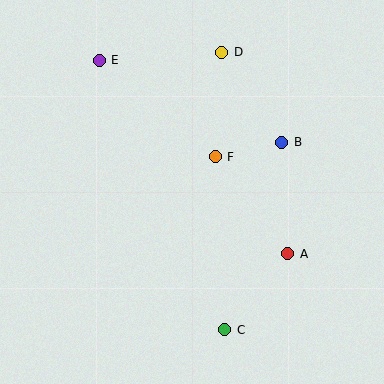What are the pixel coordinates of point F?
Point F is at (215, 157).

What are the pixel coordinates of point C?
Point C is at (225, 330).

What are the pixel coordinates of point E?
Point E is at (99, 60).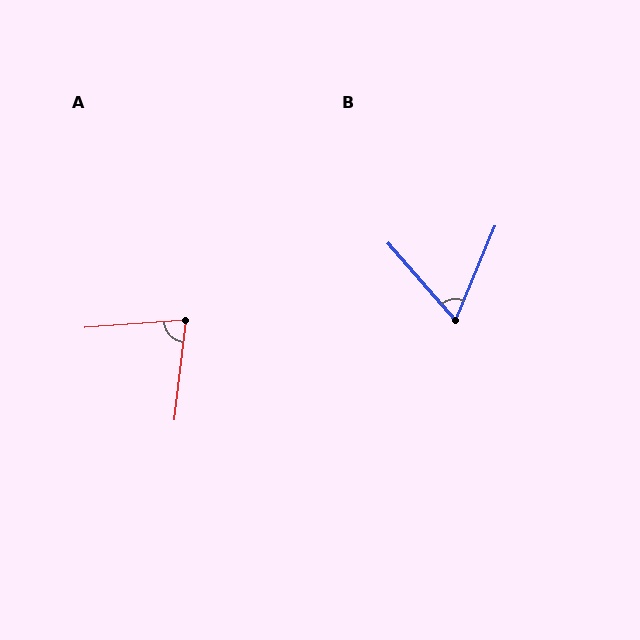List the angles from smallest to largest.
B (63°), A (79°).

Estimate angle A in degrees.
Approximately 79 degrees.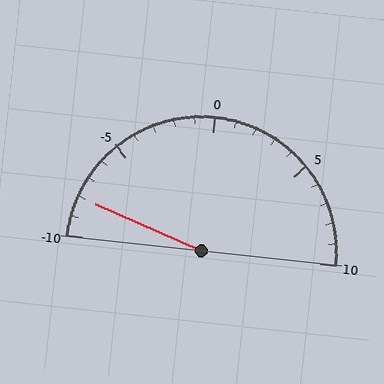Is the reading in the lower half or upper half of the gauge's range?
The reading is in the lower half of the range (-10 to 10).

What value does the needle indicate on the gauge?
The needle indicates approximately -8.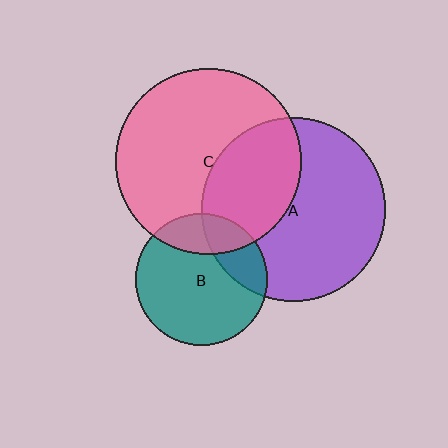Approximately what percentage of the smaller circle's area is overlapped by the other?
Approximately 35%.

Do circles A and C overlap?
Yes.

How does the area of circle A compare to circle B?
Approximately 1.9 times.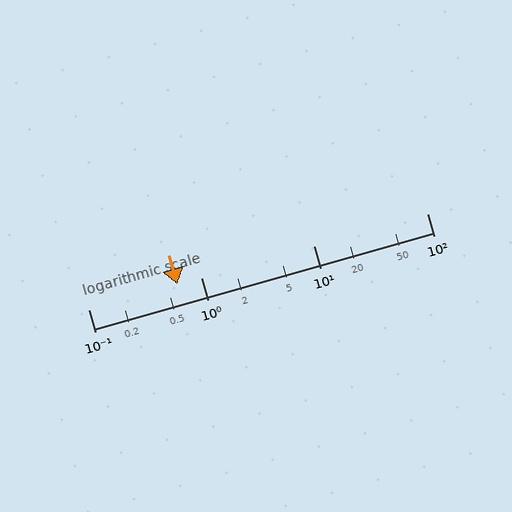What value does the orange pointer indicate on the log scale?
The pointer indicates approximately 0.61.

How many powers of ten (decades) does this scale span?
The scale spans 3 decades, from 0.1 to 100.